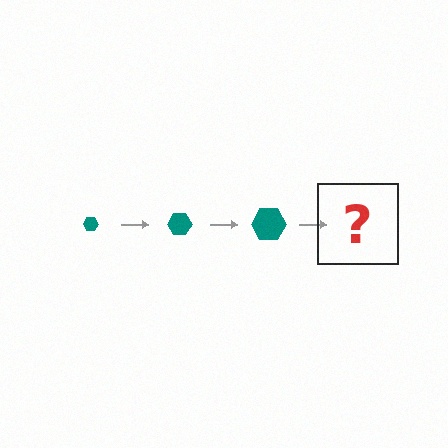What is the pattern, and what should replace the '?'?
The pattern is that the hexagon gets progressively larger each step. The '?' should be a teal hexagon, larger than the previous one.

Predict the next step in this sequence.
The next step is a teal hexagon, larger than the previous one.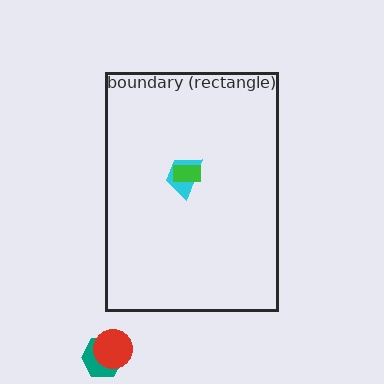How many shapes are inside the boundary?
2 inside, 2 outside.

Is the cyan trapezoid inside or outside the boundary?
Inside.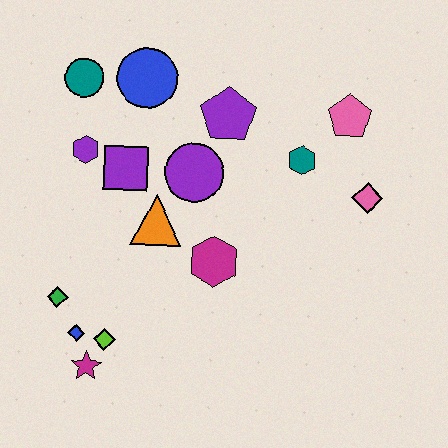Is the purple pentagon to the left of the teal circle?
No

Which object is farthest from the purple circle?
The magenta star is farthest from the purple circle.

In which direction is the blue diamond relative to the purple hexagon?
The blue diamond is below the purple hexagon.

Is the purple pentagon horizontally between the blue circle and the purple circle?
No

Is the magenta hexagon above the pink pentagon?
No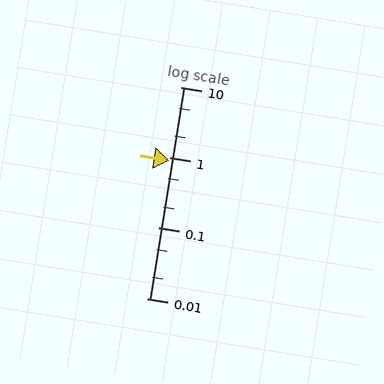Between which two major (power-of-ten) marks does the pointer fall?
The pointer is between 0.1 and 1.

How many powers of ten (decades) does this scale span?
The scale spans 3 decades, from 0.01 to 10.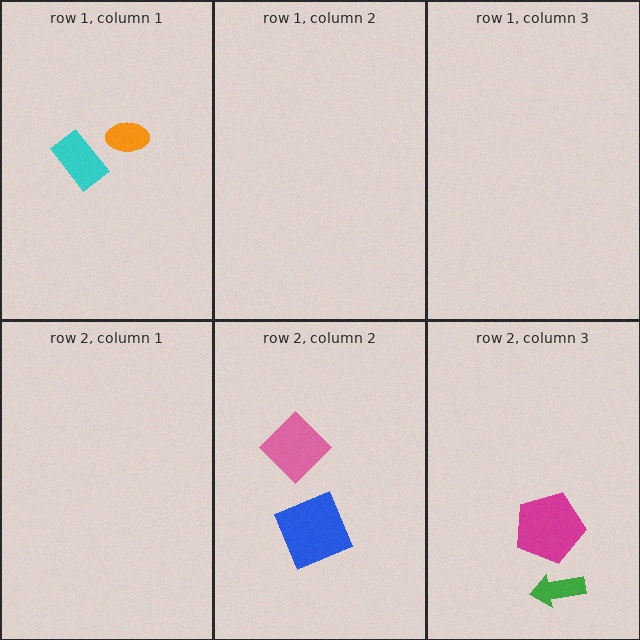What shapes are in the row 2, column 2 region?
The blue square, the pink diamond.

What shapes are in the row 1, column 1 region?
The cyan rectangle, the orange ellipse.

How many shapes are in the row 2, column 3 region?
2.